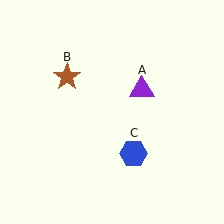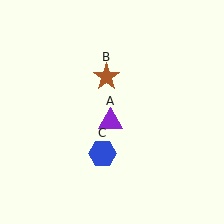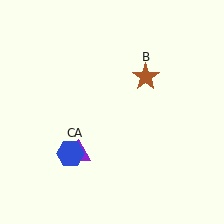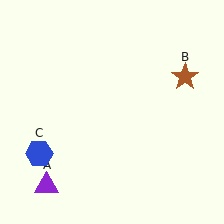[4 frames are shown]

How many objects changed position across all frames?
3 objects changed position: purple triangle (object A), brown star (object B), blue hexagon (object C).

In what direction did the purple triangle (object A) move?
The purple triangle (object A) moved down and to the left.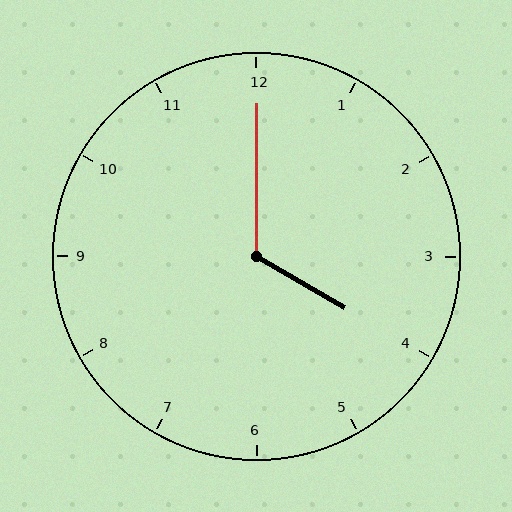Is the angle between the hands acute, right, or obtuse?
It is obtuse.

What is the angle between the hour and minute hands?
Approximately 120 degrees.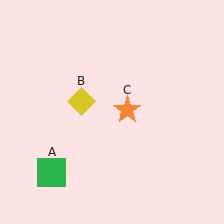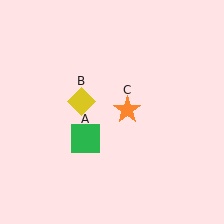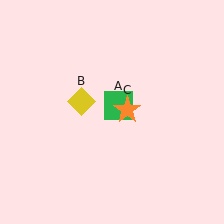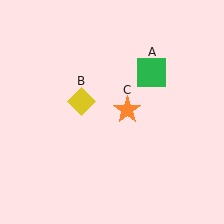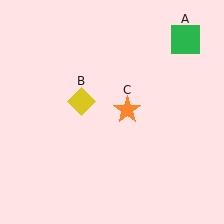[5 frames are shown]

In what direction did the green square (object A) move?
The green square (object A) moved up and to the right.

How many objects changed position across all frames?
1 object changed position: green square (object A).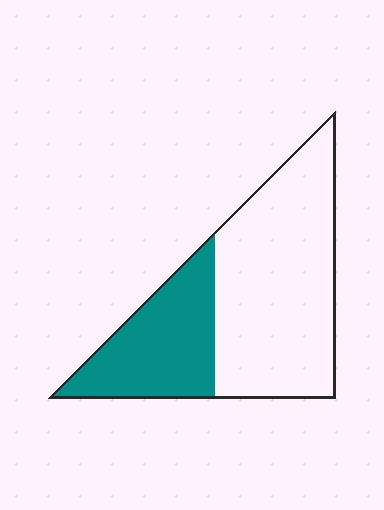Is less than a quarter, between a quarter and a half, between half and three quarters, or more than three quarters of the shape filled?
Between a quarter and a half.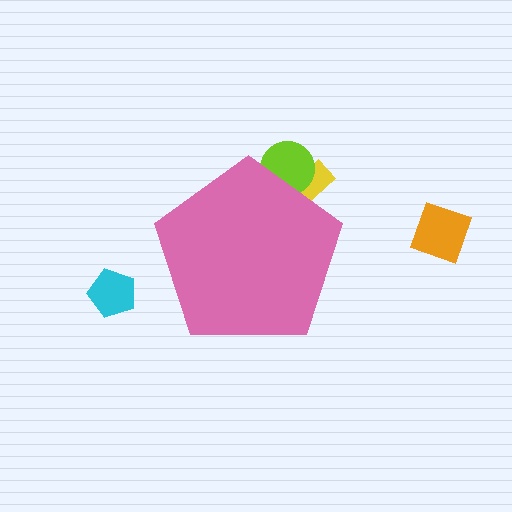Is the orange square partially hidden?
No, the orange square is fully visible.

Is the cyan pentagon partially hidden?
No, the cyan pentagon is fully visible.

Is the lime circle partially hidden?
Yes, the lime circle is partially hidden behind the pink pentagon.